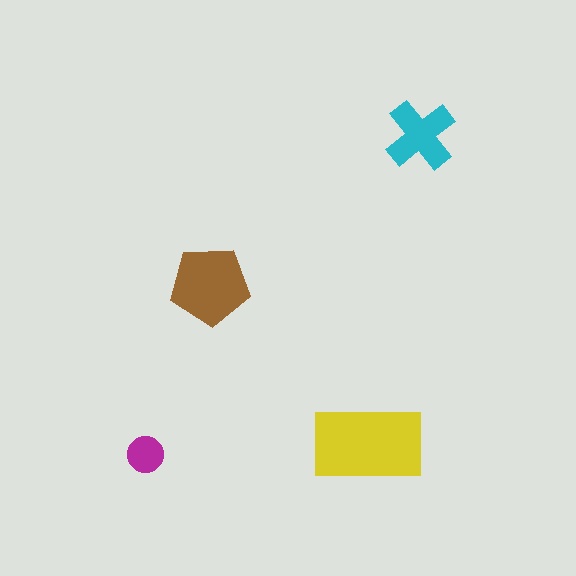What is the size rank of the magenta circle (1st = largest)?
4th.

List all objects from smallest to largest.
The magenta circle, the cyan cross, the brown pentagon, the yellow rectangle.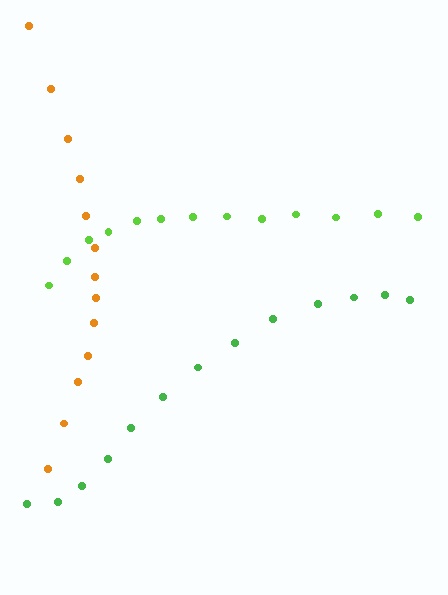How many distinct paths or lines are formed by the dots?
There are 3 distinct paths.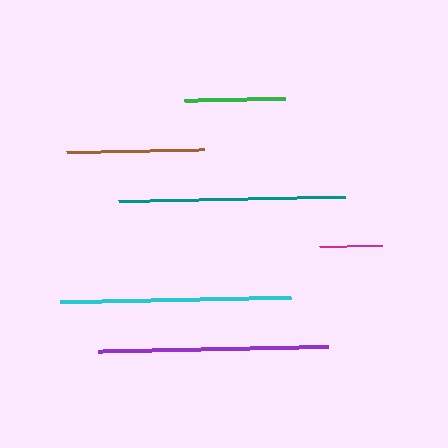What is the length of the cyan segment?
The cyan segment is approximately 231 pixels long.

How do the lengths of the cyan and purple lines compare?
The cyan and purple lines are approximately the same length.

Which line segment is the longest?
The cyan line is the longest at approximately 231 pixels.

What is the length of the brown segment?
The brown segment is approximately 139 pixels long.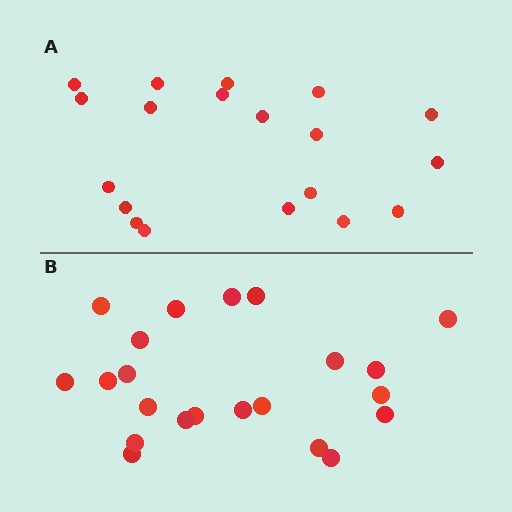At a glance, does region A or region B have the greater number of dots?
Region B (the bottom region) has more dots.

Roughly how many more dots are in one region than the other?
Region B has just a few more — roughly 2 or 3 more dots than region A.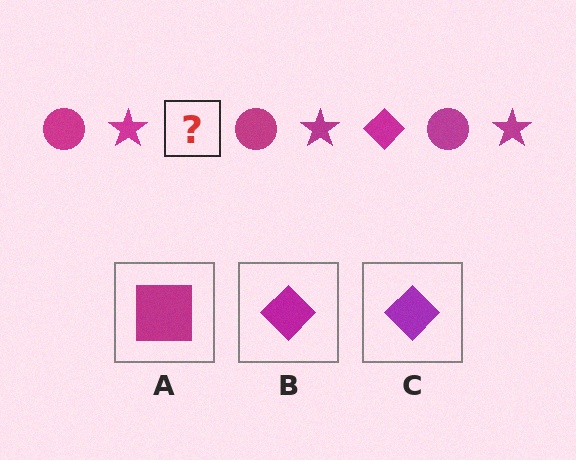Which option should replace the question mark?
Option B.